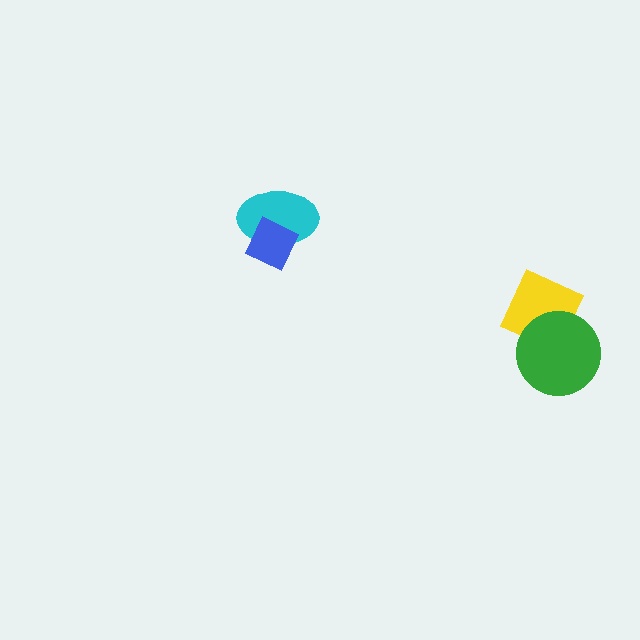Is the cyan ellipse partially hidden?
Yes, it is partially covered by another shape.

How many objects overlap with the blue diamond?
1 object overlaps with the blue diamond.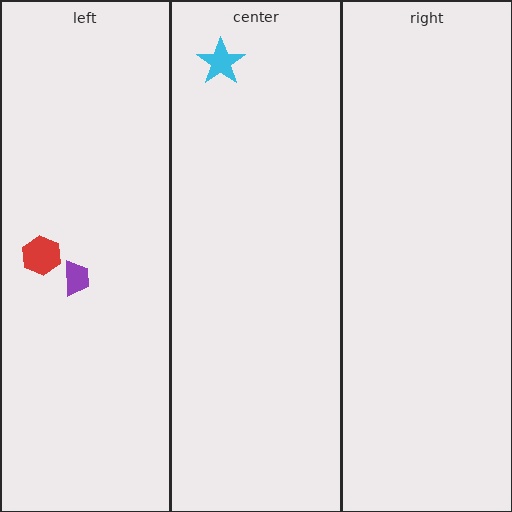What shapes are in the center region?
The cyan star.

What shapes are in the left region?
The red hexagon, the purple trapezoid.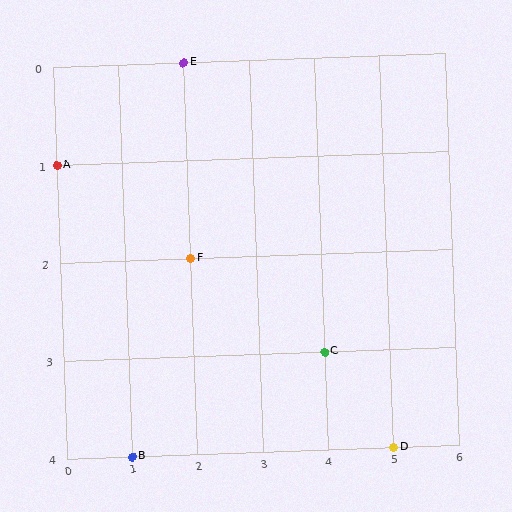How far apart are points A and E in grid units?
Points A and E are 2 columns and 1 row apart (about 2.2 grid units diagonally).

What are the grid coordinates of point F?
Point F is at grid coordinates (2, 2).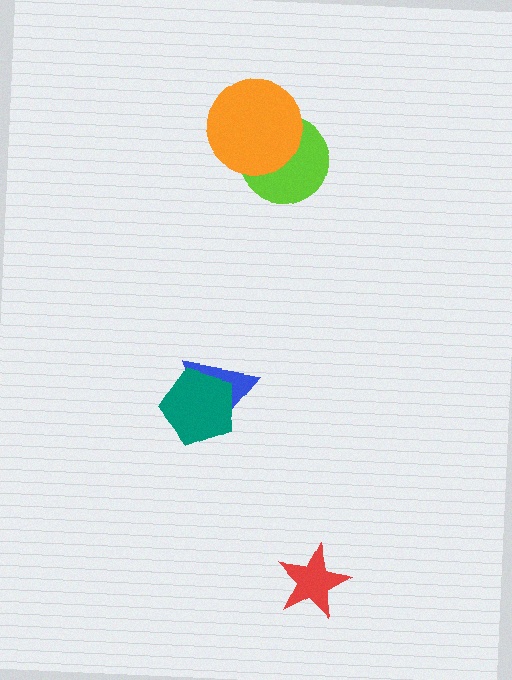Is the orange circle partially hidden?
No, no other shape covers it.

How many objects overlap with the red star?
0 objects overlap with the red star.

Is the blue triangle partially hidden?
Yes, it is partially covered by another shape.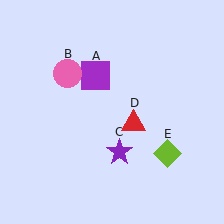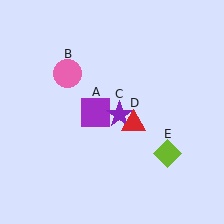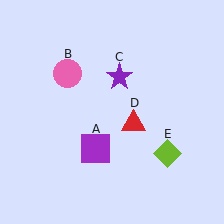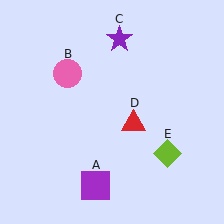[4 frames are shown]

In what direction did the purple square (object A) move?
The purple square (object A) moved down.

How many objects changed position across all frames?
2 objects changed position: purple square (object A), purple star (object C).